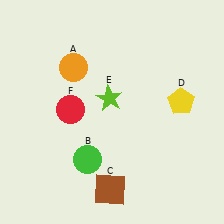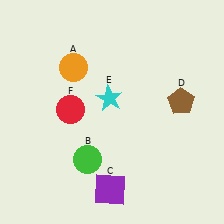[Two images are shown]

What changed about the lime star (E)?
In Image 1, E is lime. In Image 2, it changed to cyan.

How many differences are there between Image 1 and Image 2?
There are 3 differences between the two images.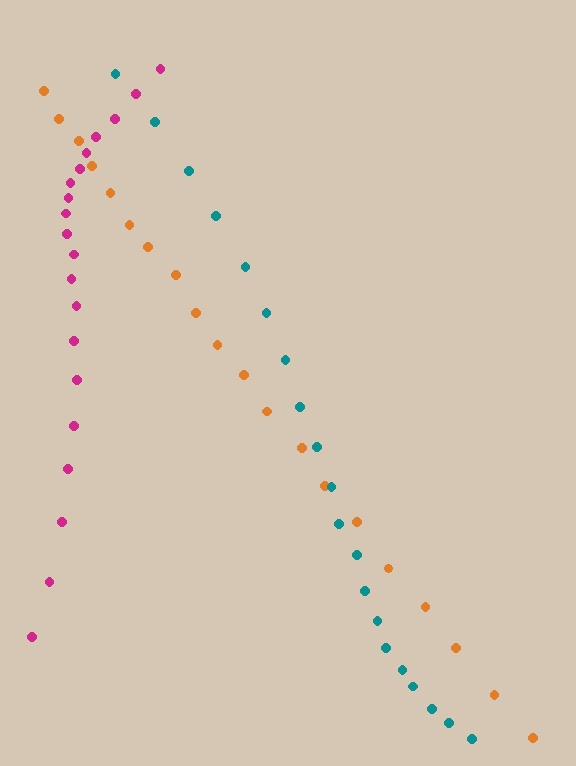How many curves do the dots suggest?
There are 3 distinct paths.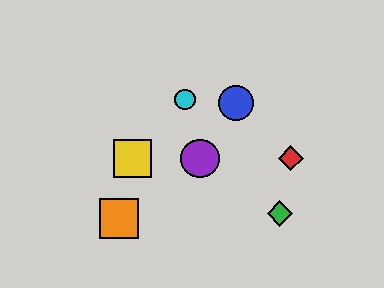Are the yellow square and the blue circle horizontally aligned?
No, the yellow square is at y≈158 and the blue circle is at y≈103.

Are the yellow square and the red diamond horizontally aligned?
Yes, both are at y≈158.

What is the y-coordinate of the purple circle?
The purple circle is at y≈158.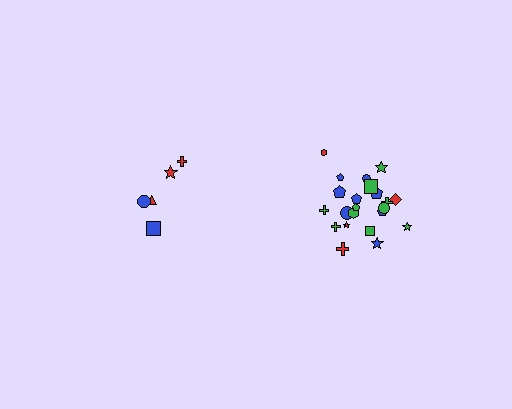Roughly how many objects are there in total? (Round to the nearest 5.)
Roughly 25 objects in total.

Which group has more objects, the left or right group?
The right group.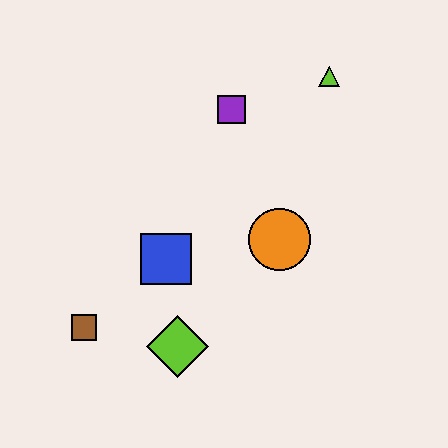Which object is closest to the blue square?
The lime diamond is closest to the blue square.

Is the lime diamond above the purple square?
No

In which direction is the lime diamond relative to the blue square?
The lime diamond is below the blue square.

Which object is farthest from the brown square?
The lime triangle is farthest from the brown square.